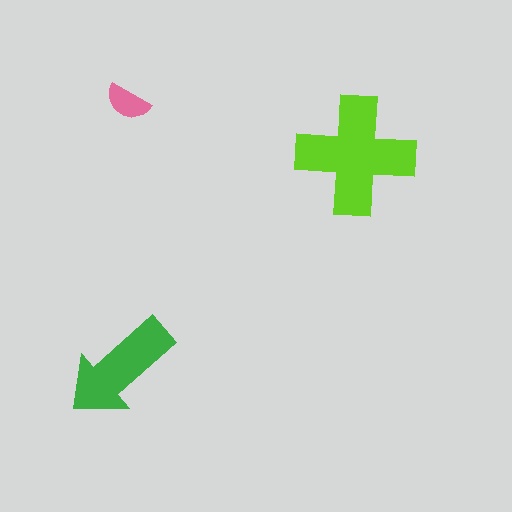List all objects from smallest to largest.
The pink semicircle, the green arrow, the lime cross.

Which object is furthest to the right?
The lime cross is rightmost.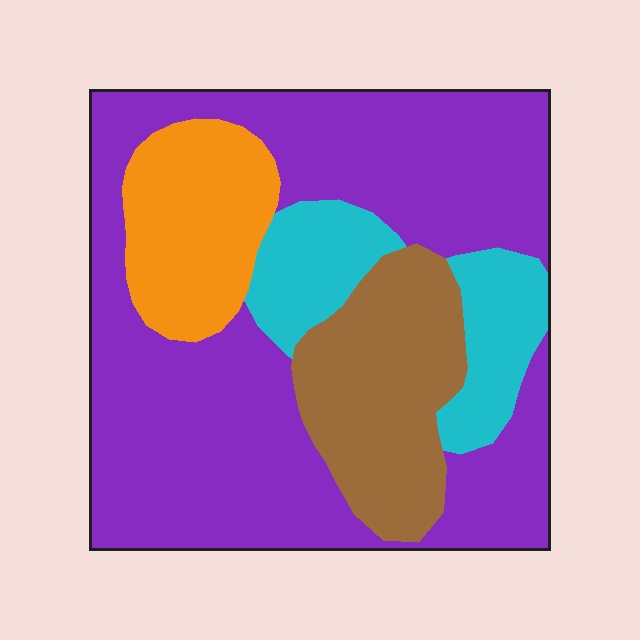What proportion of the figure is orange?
Orange covers about 15% of the figure.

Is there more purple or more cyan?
Purple.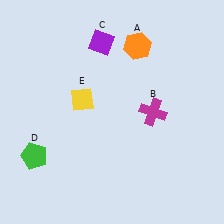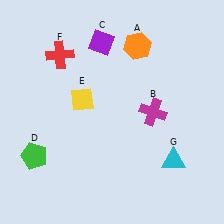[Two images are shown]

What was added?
A red cross (F), a cyan triangle (G) were added in Image 2.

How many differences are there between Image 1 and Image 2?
There are 2 differences between the two images.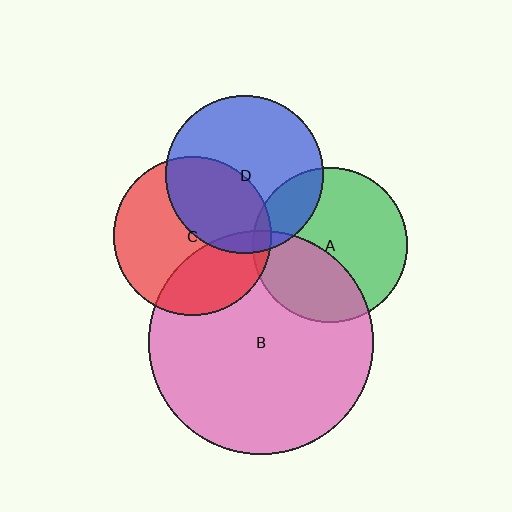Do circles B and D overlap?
Yes.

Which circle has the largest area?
Circle B (pink).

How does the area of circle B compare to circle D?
Approximately 2.0 times.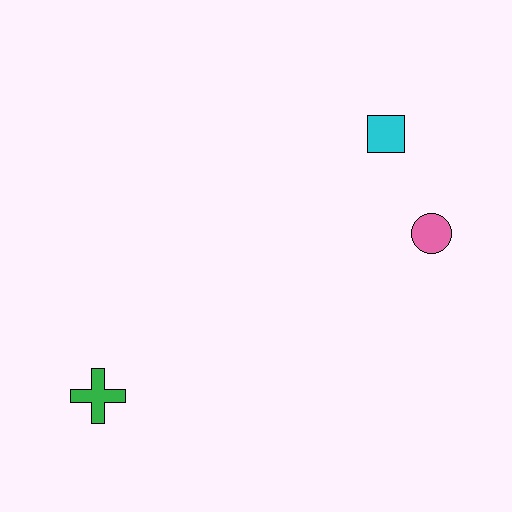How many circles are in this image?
There is 1 circle.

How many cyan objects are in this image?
There is 1 cyan object.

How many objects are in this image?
There are 3 objects.